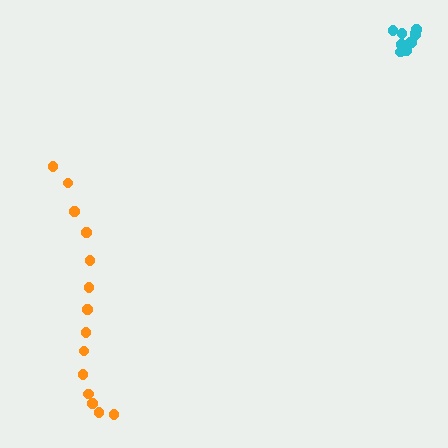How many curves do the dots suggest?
There are 2 distinct paths.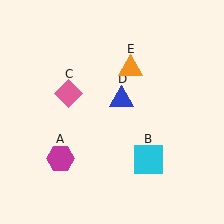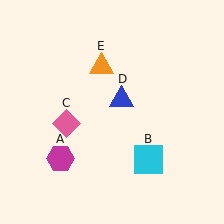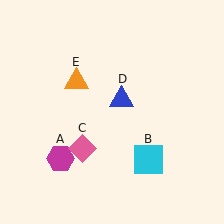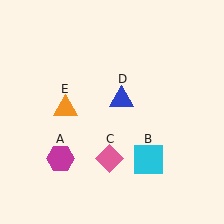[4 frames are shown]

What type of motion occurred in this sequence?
The pink diamond (object C), orange triangle (object E) rotated counterclockwise around the center of the scene.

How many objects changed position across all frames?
2 objects changed position: pink diamond (object C), orange triangle (object E).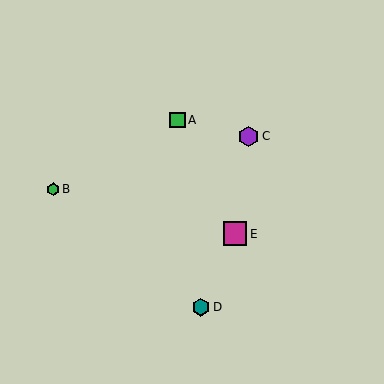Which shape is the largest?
The magenta square (labeled E) is the largest.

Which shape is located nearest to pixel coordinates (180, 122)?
The green square (labeled A) at (178, 120) is nearest to that location.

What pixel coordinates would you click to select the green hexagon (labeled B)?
Click at (53, 189) to select the green hexagon B.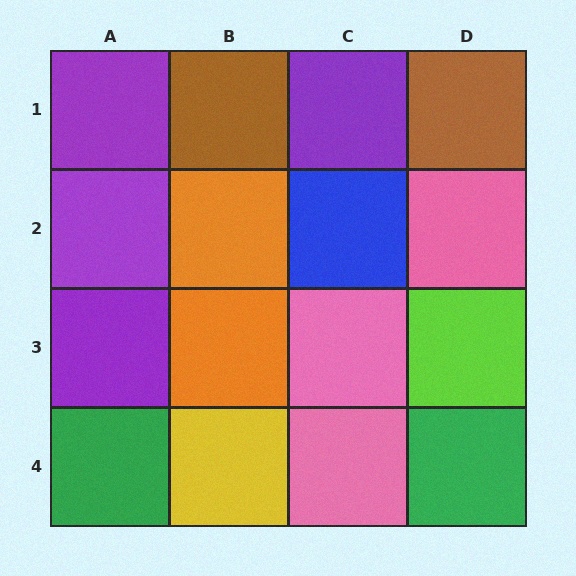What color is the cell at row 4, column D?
Green.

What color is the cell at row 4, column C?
Pink.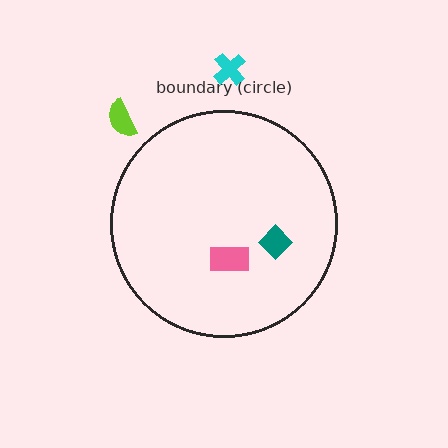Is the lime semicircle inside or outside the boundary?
Outside.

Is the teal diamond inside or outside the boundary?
Inside.